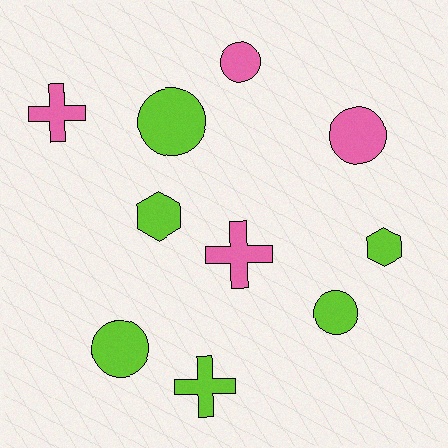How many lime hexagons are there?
There are 2 lime hexagons.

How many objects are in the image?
There are 10 objects.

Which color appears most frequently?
Lime, with 6 objects.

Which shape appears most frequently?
Circle, with 5 objects.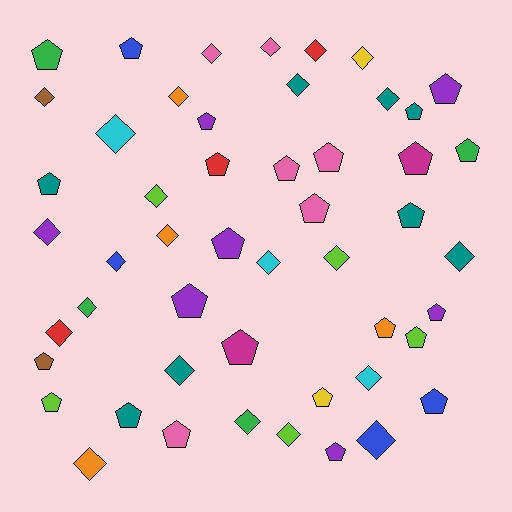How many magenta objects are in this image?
There are 2 magenta objects.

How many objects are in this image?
There are 50 objects.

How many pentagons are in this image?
There are 26 pentagons.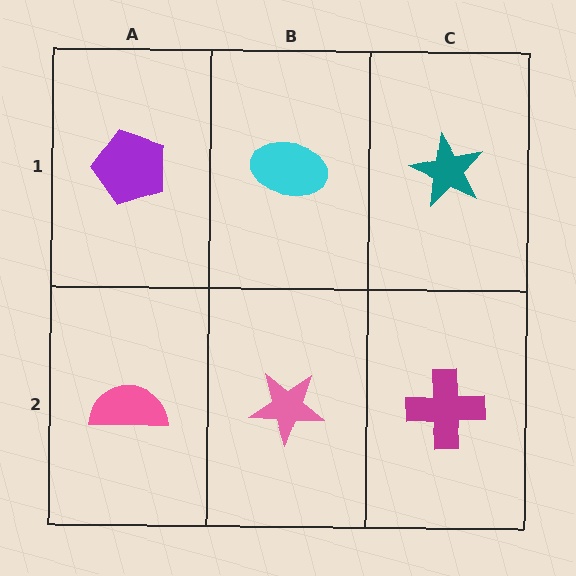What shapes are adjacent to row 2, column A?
A purple pentagon (row 1, column A), a pink star (row 2, column B).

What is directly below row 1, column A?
A pink semicircle.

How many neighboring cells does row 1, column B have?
3.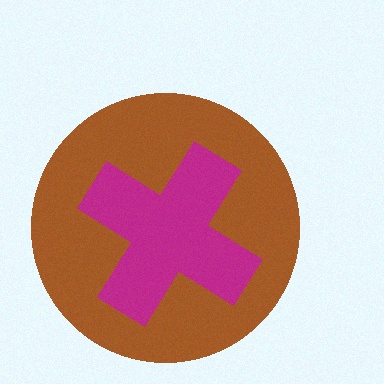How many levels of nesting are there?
2.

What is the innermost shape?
The magenta cross.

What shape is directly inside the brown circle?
The magenta cross.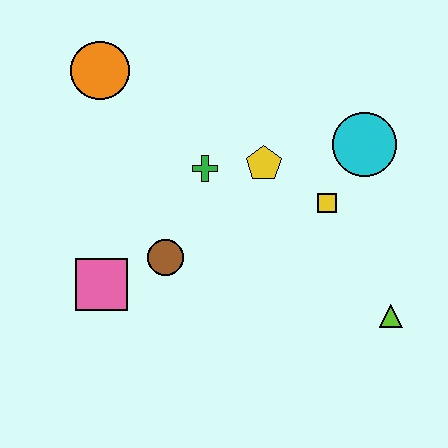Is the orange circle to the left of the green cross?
Yes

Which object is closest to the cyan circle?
The yellow square is closest to the cyan circle.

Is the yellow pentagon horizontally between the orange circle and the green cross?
No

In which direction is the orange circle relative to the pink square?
The orange circle is above the pink square.